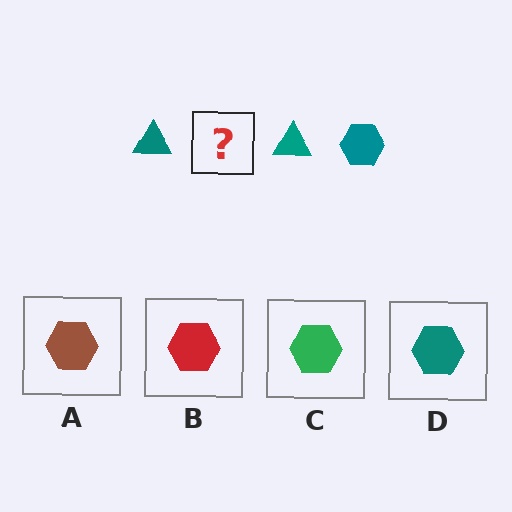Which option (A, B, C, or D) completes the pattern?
D.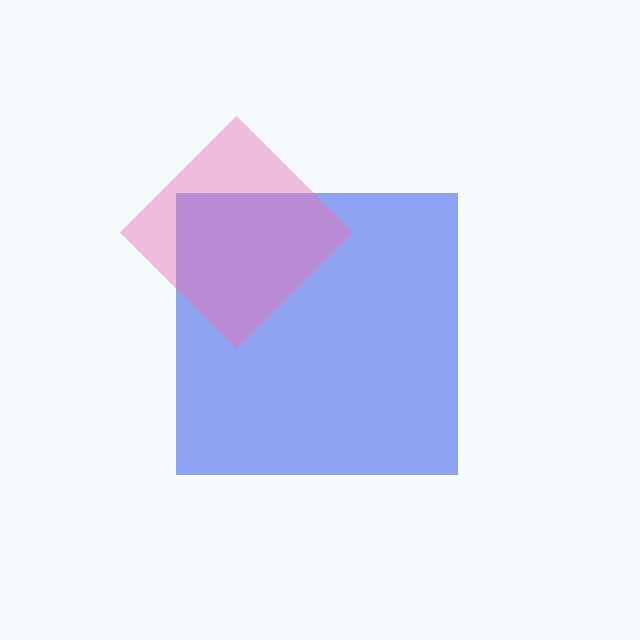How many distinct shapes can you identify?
There are 2 distinct shapes: a blue square, a pink diamond.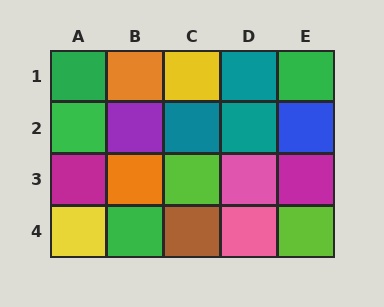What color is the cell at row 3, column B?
Orange.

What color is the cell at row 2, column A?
Green.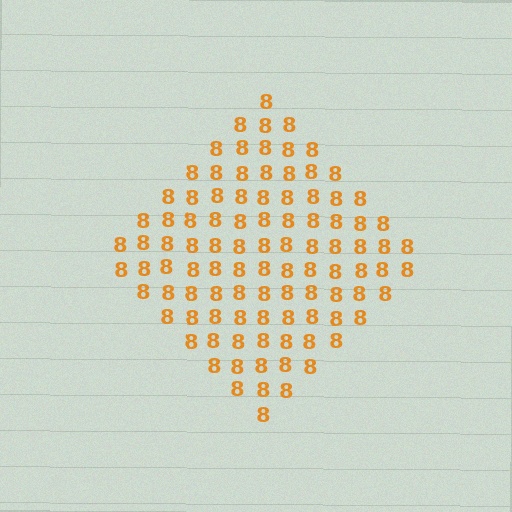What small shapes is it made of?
It is made of small digit 8's.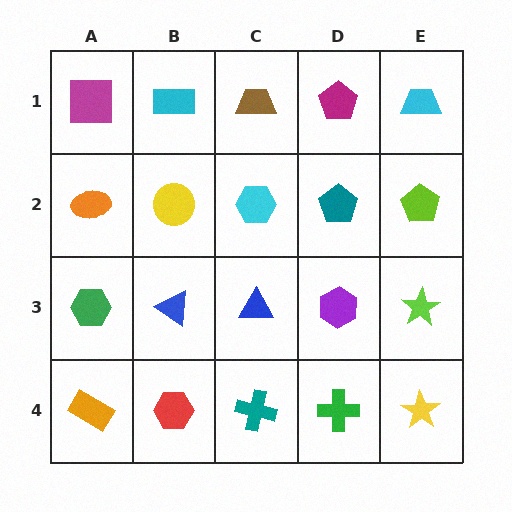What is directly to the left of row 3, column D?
A blue triangle.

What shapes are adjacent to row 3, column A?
An orange ellipse (row 2, column A), an orange rectangle (row 4, column A), a blue triangle (row 3, column B).